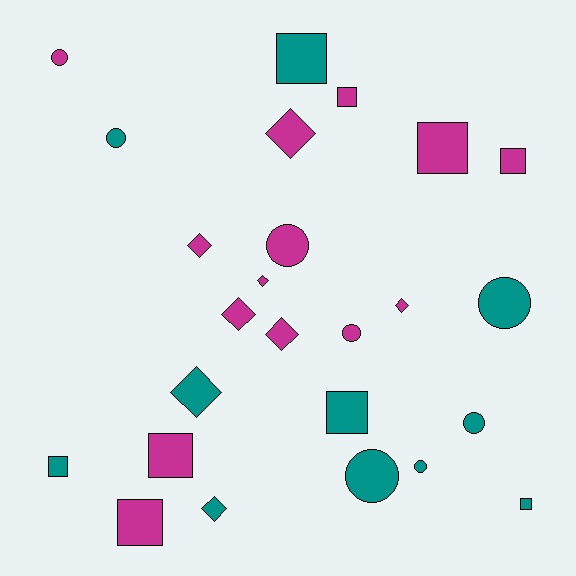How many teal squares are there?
There are 4 teal squares.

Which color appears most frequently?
Magenta, with 14 objects.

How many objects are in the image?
There are 25 objects.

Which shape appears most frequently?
Square, with 9 objects.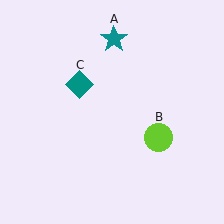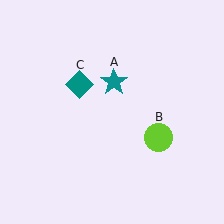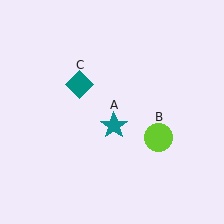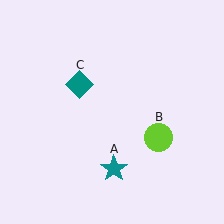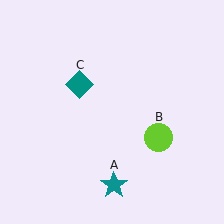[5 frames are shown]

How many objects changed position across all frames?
1 object changed position: teal star (object A).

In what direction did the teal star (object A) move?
The teal star (object A) moved down.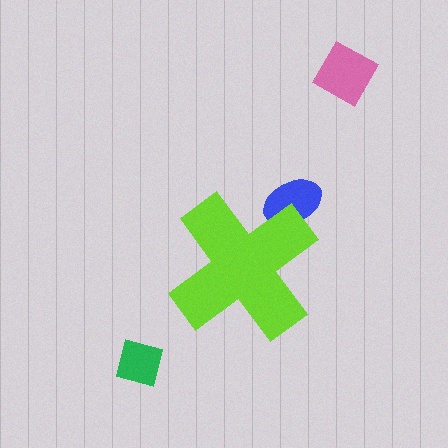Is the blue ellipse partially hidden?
Yes, the blue ellipse is partially hidden behind the lime cross.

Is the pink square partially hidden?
No, the pink square is fully visible.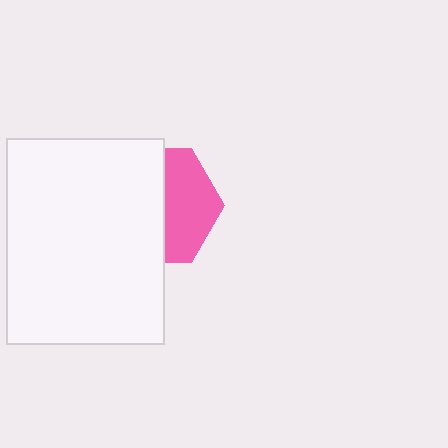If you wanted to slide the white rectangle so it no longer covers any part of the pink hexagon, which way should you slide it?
Slide it left — that is the most direct way to separate the two shapes.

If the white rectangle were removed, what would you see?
You would see the complete pink hexagon.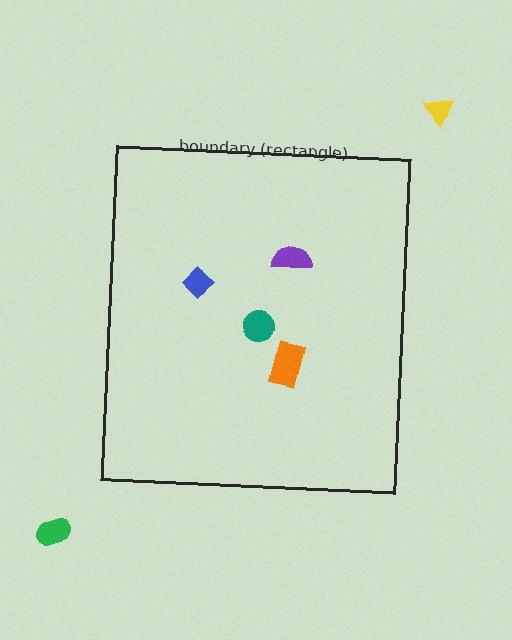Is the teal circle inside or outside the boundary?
Inside.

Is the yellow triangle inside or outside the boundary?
Outside.